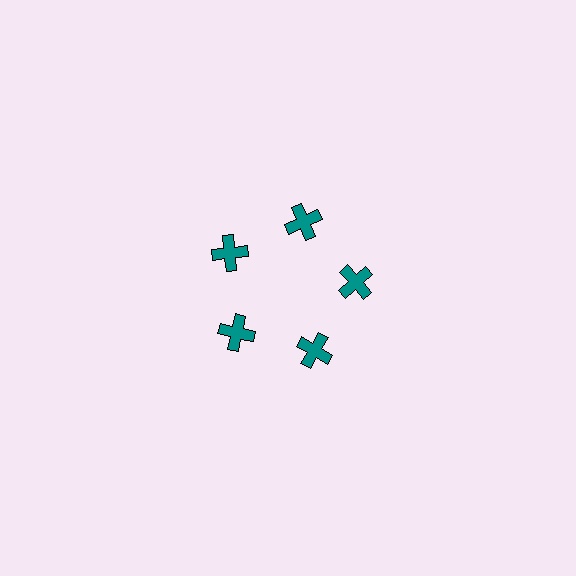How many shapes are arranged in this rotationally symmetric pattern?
There are 5 shapes, arranged in 5 groups of 1.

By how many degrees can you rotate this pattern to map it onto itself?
The pattern maps onto itself every 72 degrees of rotation.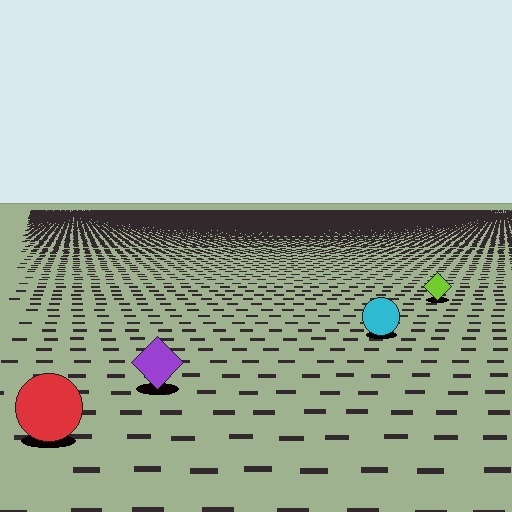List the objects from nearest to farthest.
From nearest to farthest: the red circle, the purple diamond, the cyan circle, the lime diamond.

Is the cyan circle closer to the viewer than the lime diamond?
Yes. The cyan circle is closer — you can tell from the texture gradient: the ground texture is coarser near it.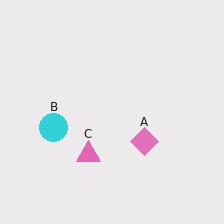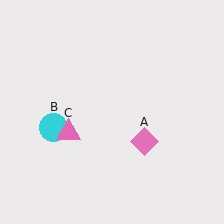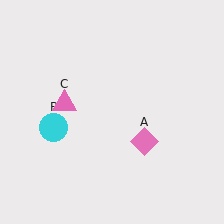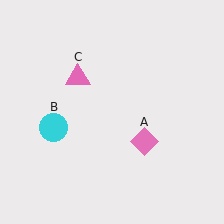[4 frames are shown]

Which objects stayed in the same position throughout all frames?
Pink diamond (object A) and cyan circle (object B) remained stationary.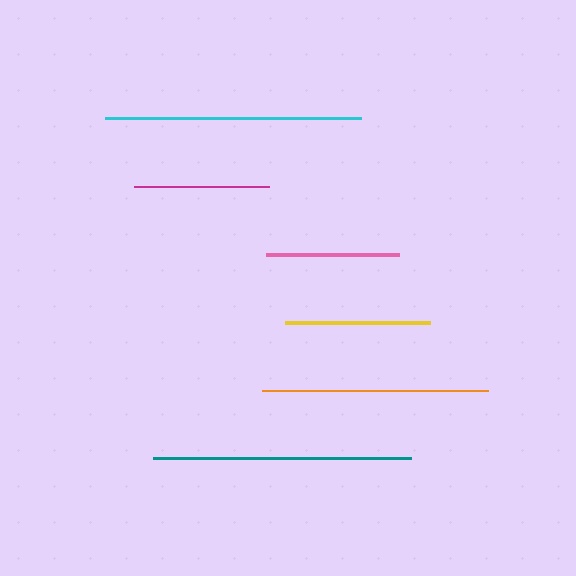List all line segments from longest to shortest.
From longest to shortest: teal, cyan, orange, yellow, magenta, pink.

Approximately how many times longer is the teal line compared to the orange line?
The teal line is approximately 1.1 times the length of the orange line.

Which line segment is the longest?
The teal line is the longest at approximately 257 pixels.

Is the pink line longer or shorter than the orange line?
The orange line is longer than the pink line.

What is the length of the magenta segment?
The magenta segment is approximately 135 pixels long.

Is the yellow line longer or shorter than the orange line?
The orange line is longer than the yellow line.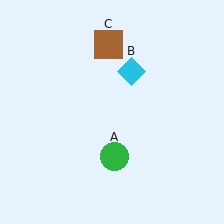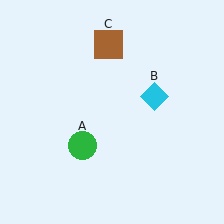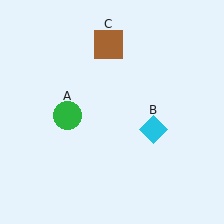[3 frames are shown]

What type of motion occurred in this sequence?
The green circle (object A), cyan diamond (object B) rotated clockwise around the center of the scene.